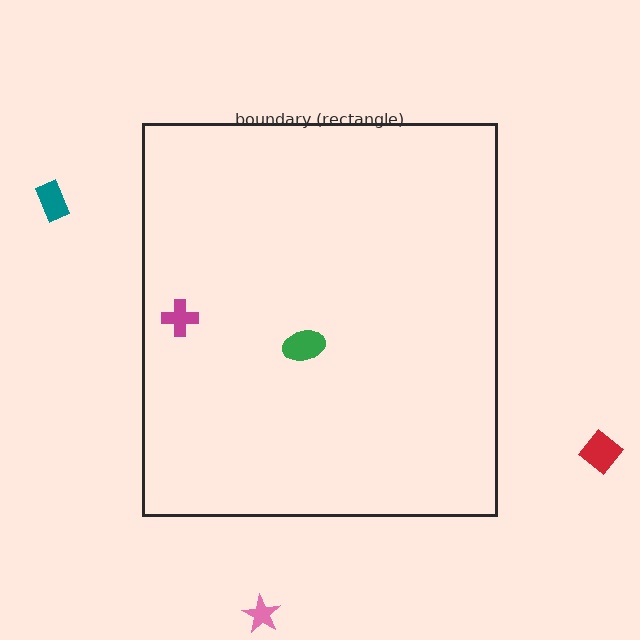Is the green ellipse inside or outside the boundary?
Inside.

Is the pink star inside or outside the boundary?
Outside.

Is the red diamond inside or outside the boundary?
Outside.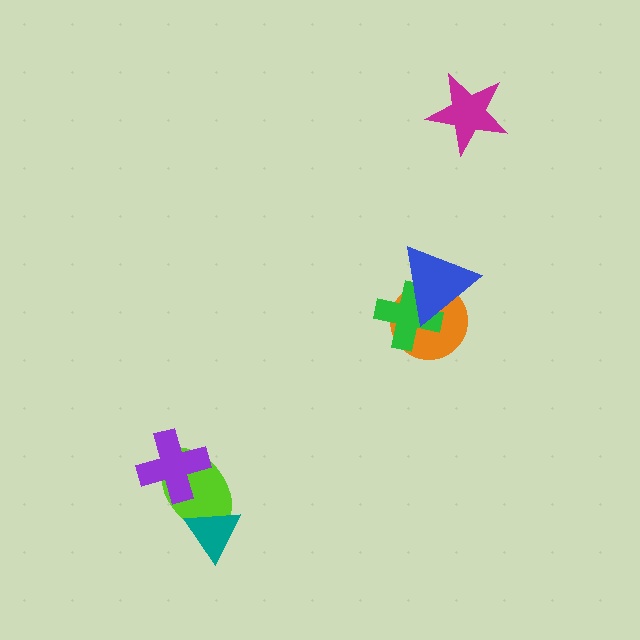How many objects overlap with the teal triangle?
1 object overlaps with the teal triangle.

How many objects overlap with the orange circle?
2 objects overlap with the orange circle.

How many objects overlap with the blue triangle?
2 objects overlap with the blue triangle.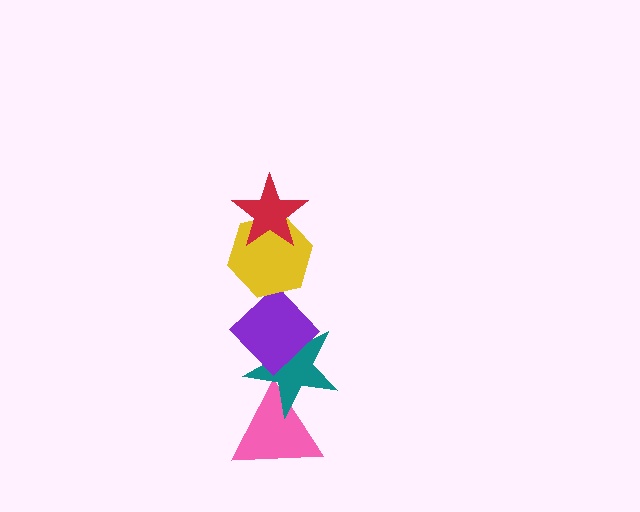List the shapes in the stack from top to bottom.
From top to bottom: the red star, the yellow hexagon, the purple diamond, the teal star, the pink triangle.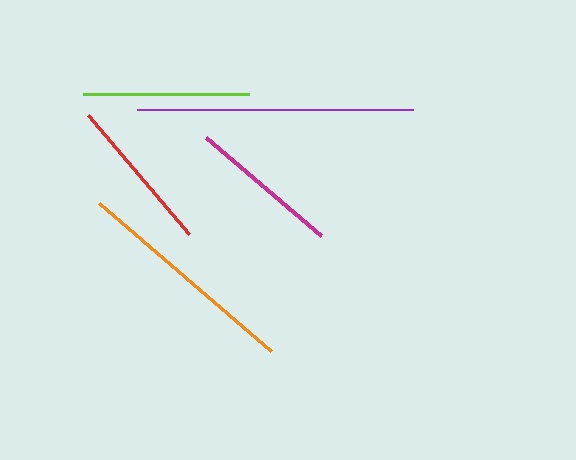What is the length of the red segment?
The red segment is approximately 156 pixels long.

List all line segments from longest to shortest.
From longest to shortest: purple, orange, lime, red, magenta.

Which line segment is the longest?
The purple line is the longest at approximately 276 pixels.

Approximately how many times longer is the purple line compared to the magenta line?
The purple line is approximately 1.8 times the length of the magenta line.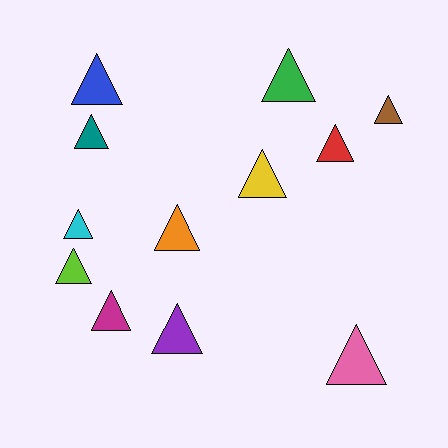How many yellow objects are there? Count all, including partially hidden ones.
There is 1 yellow object.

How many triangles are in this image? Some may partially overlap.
There are 12 triangles.